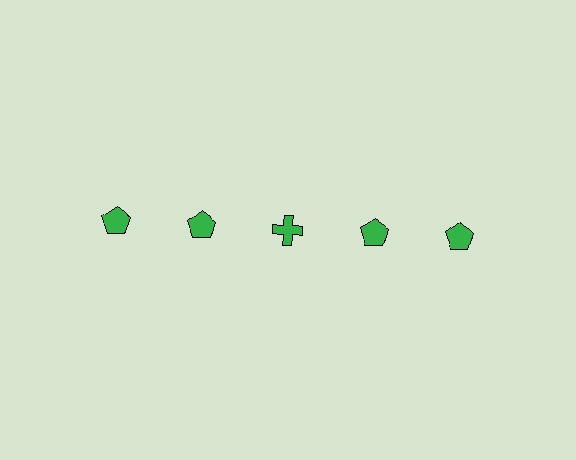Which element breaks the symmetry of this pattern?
The green cross in the top row, center column breaks the symmetry. All other shapes are green pentagons.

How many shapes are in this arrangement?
There are 5 shapes arranged in a grid pattern.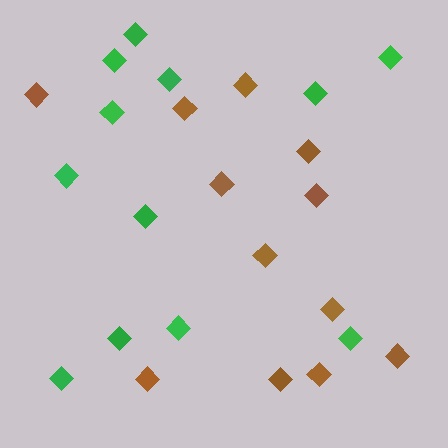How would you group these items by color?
There are 2 groups: one group of green diamonds (12) and one group of brown diamonds (12).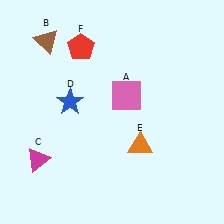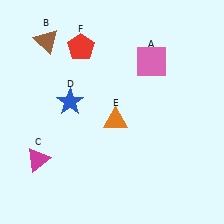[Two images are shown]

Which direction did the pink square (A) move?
The pink square (A) moved up.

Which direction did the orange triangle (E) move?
The orange triangle (E) moved up.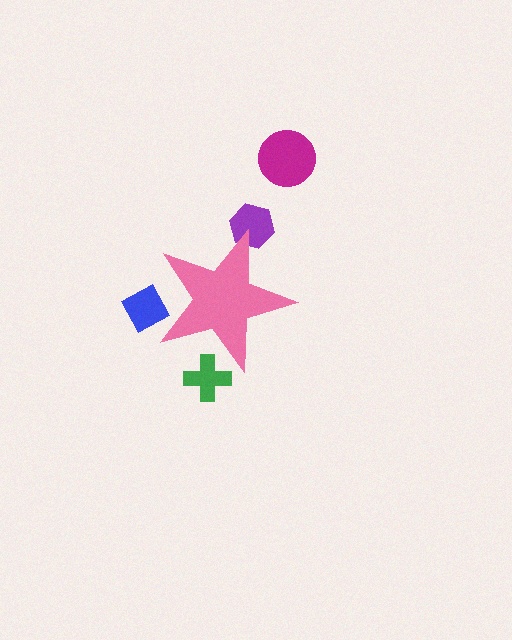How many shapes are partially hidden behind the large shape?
3 shapes are partially hidden.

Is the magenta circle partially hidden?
No, the magenta circle is fully visible.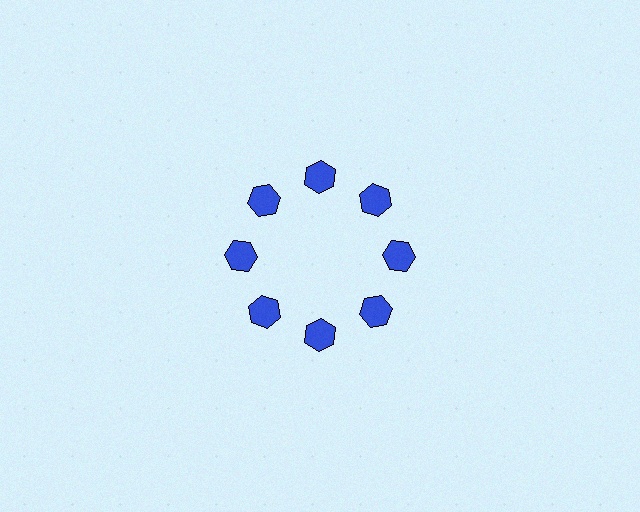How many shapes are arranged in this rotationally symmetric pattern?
There are 8 shapes, arranged in 8 groups of 1.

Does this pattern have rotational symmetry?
Yes, this pattern has 8-fold rotational symmetry. It looks the same after rotating 45 degrees around the center.